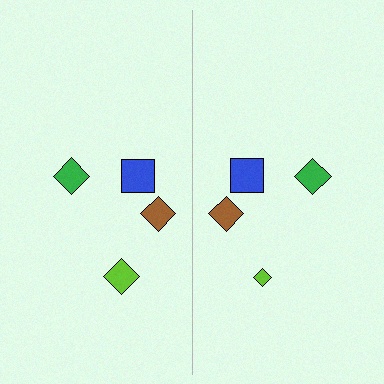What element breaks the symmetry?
The lime diamond on the right side has a different size than its mirror counterpart.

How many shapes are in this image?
There are 8 shapes in this image.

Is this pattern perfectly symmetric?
No, the pattern is not perfectly symmetric. The lime diamond on the right side has a different size than its mirror counterpart.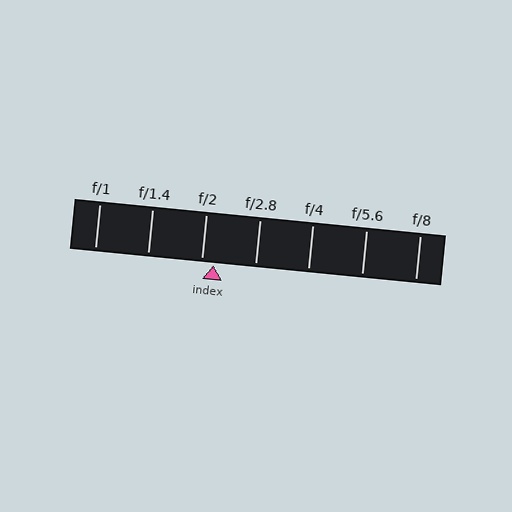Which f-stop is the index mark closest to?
The index mark is closest to f/2.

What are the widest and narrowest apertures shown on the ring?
The widest aperture shown is f/1 and the narrowest is f/8.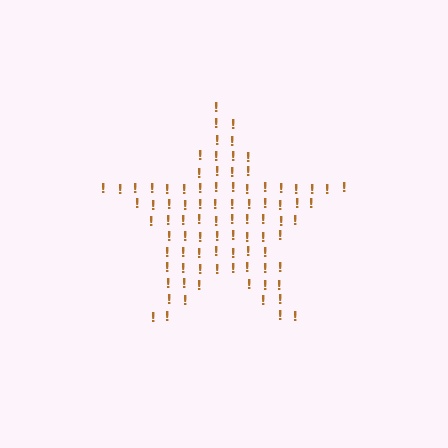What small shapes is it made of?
It is made of small exclamation marks.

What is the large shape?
The large shape is a star.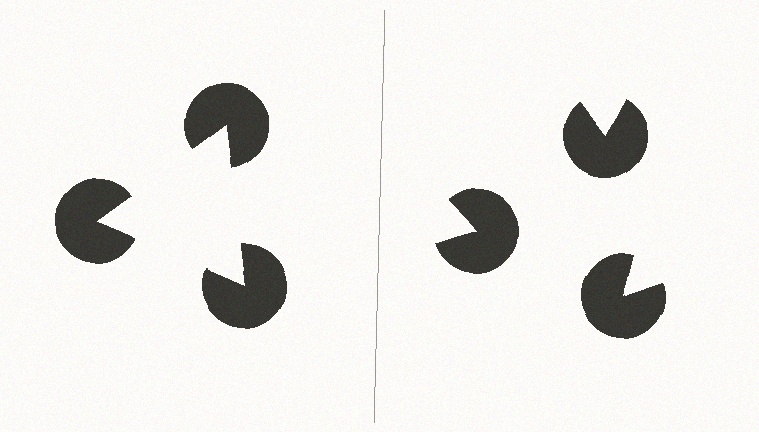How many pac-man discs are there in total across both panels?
6 — 3 on each side.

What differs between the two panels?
The pac-man discs are positioned identically on both sides; only the wedge orientations differ. On the left they align to a triangle; on the right they are misaligned.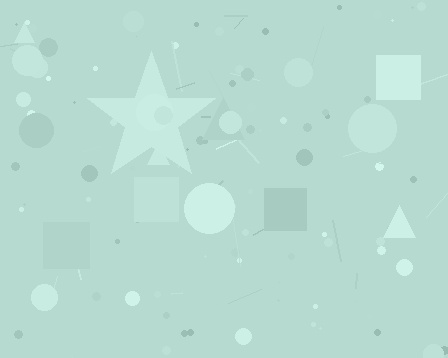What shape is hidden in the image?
A star is hidden in the image.